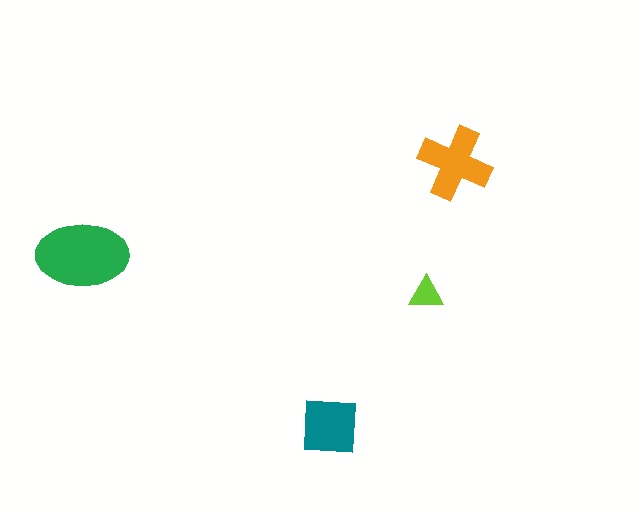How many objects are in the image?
There are 4 objects in the image.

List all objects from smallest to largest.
The lime triangle, the teal square, the orange cross, the green ellipse.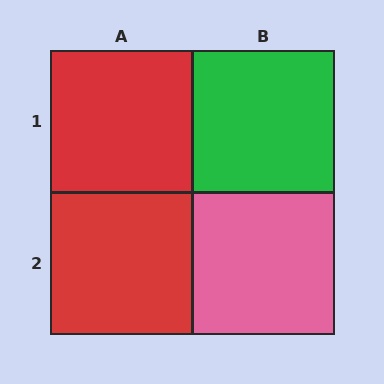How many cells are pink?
1 cell is pink.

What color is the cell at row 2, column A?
Red.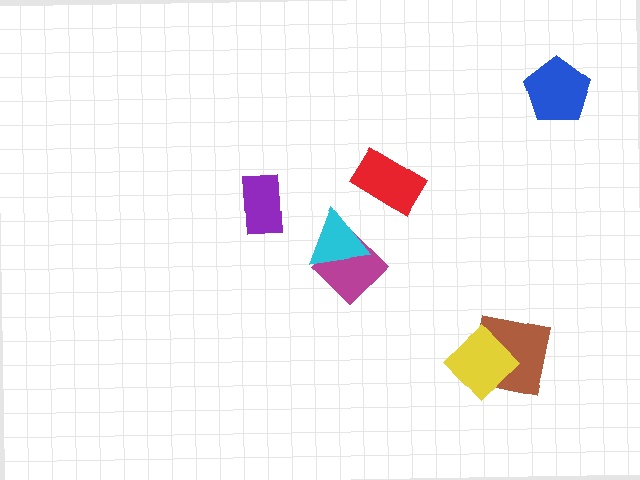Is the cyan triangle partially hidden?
No, no other shape covers it.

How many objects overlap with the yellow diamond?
1 object overlaps with the yellow diamond.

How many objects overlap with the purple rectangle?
0 objects overlap with the purple rectangle.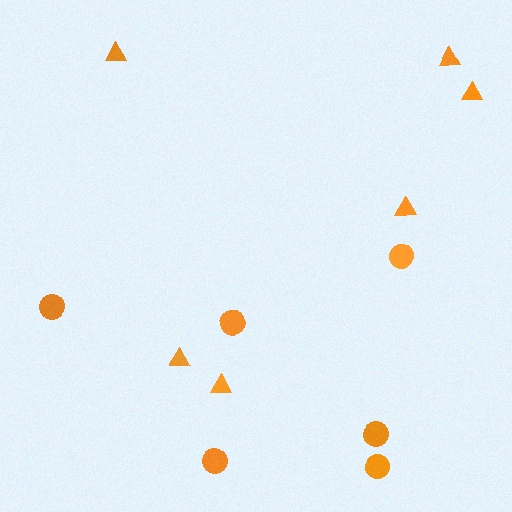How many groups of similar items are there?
There are 2 groups: one group of circles (6) and one group of triangles (6).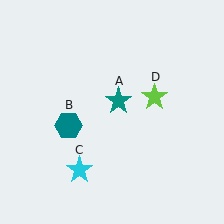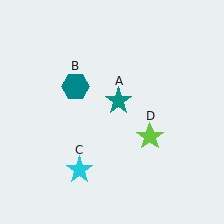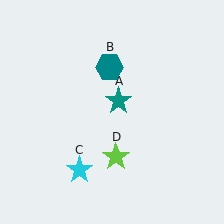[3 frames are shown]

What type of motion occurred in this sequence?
The teal hexagon (object B), lime star (object D) rotated clockwise around the center of the scene.